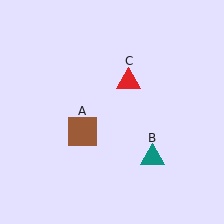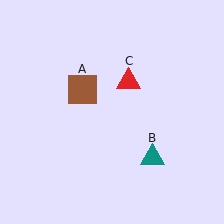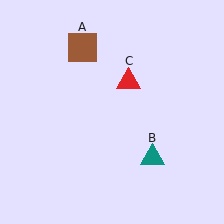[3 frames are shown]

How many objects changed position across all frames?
1 object changed position: brown square (object A).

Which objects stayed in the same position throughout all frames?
Teal triangle (object B) and red triangle (object C) remained stationary.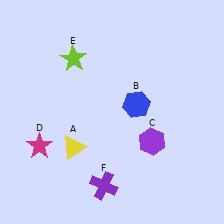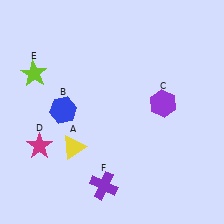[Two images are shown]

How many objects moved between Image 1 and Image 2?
3 objects moved between the two images.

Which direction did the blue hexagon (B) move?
The blue hexagon (B) moved left.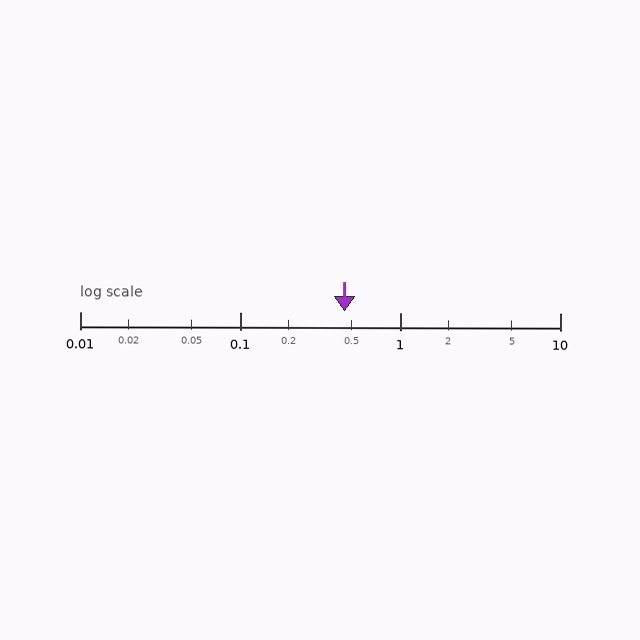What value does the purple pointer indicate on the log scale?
The pointer indicates approximately 0.45.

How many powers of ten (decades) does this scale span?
The scale spans 3 decades, from 0.01 to 10.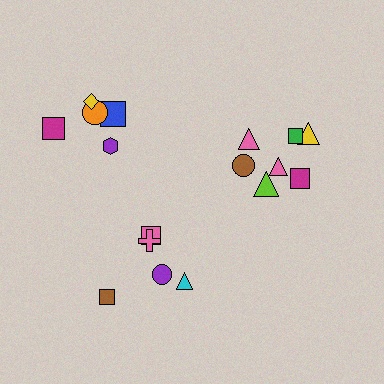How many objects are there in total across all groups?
There are 17 objects.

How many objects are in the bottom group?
There are 5 objects.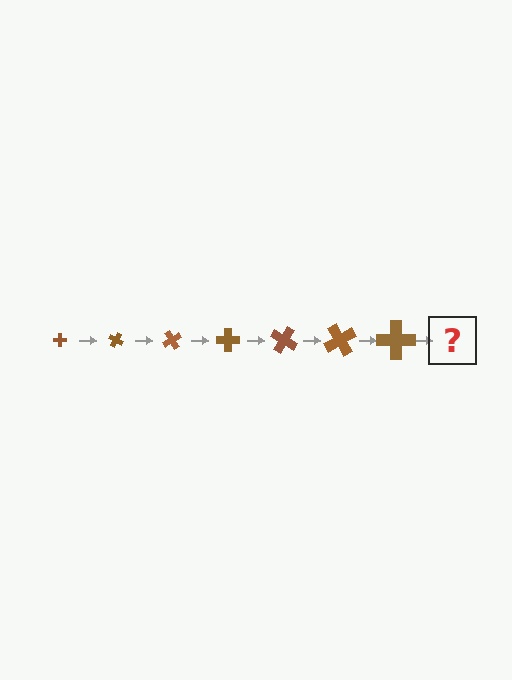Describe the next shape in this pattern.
It should be a cross, larger than the previous one and rotated 210 degrees from the start.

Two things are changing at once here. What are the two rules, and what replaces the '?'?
The two rules are that the cross grows larger each step and it rotates 30 degrees each step. The '?' should be a cross, larger than the previous one and rotated 210 degrees from the start.